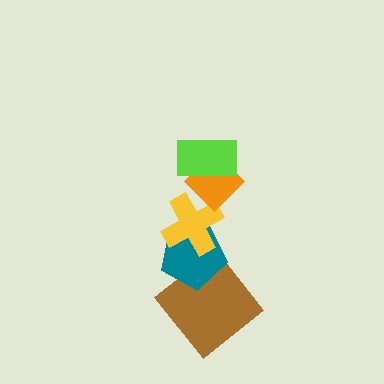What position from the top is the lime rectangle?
The lime rectangle is 1st from the top.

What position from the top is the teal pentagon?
The teal pentagon is 4th from the top.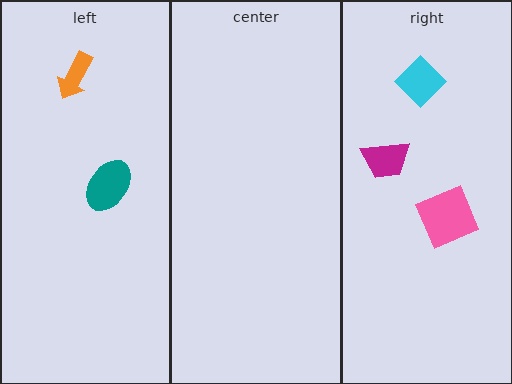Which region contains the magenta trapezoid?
The right region.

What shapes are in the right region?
The magenta trapezoid, the pink square, the cyan diamond.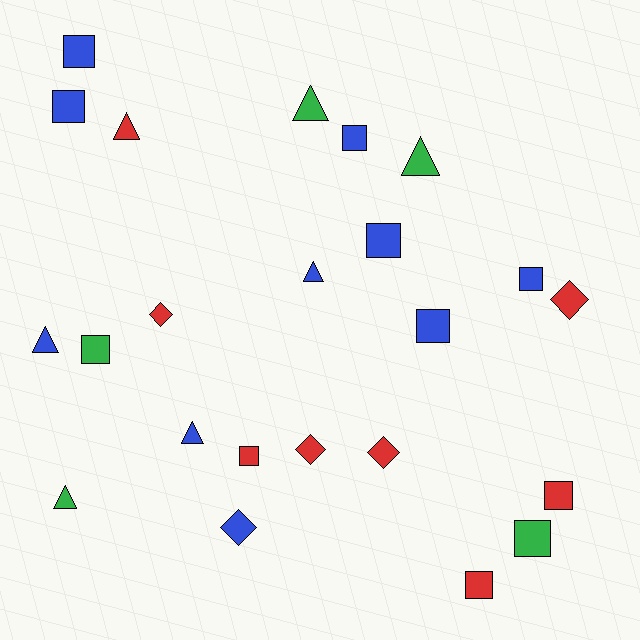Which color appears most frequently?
Blue, with 10 objects.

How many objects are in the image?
There are 23 objects.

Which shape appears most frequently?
Square, with 11 objects.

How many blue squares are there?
There are 6 blue squares.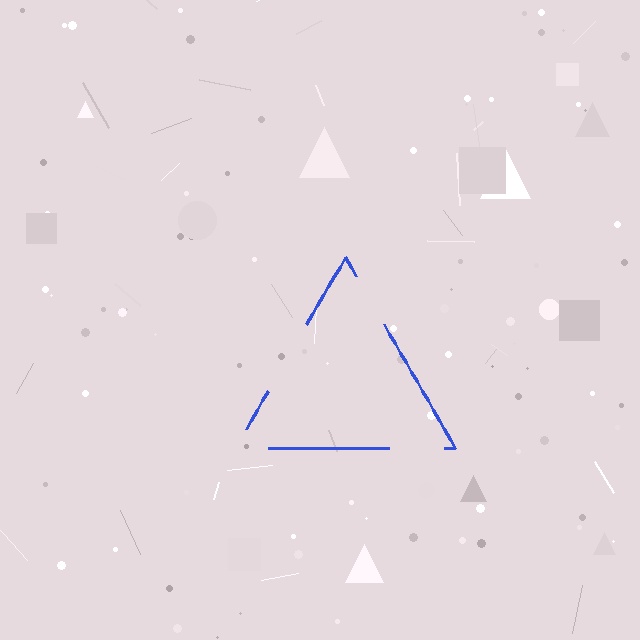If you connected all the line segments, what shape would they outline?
They would outline a triangle.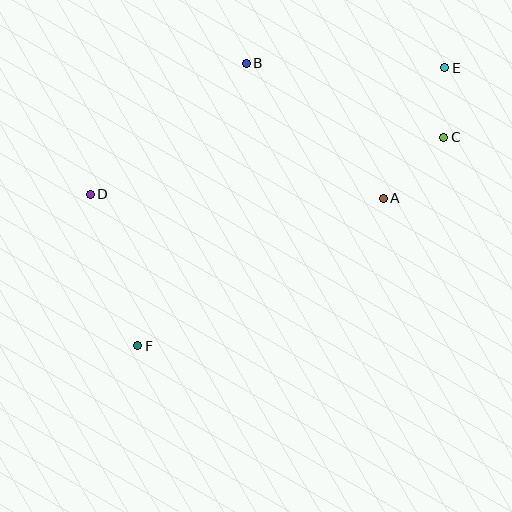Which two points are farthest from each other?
Points E and F are farthest from each other.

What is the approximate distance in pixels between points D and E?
The distance between D and E is approximately 376 pixels.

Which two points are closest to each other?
Points C and E are closest to each other.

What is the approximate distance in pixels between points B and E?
The distance between B and E is approximately 199 pixels.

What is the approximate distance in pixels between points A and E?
The distance between A and E is approximately 144 pixels.